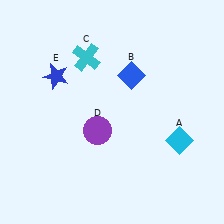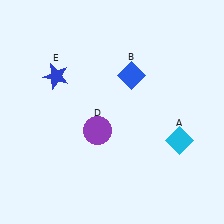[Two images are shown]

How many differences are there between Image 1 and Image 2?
There is 1 difference between the two images.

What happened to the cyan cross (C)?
The cyan cross (C) was removed in Image 2. It was in the top-left area of Image 1.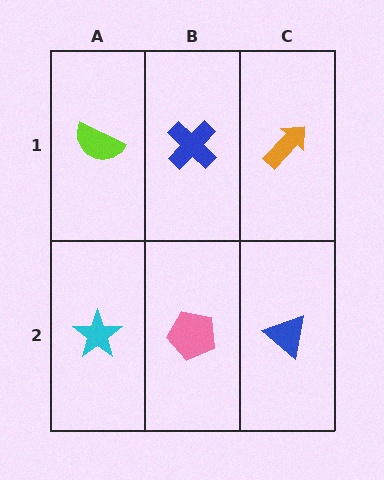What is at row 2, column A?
A cyan star.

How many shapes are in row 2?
3 shapes.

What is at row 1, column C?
An orange arrow.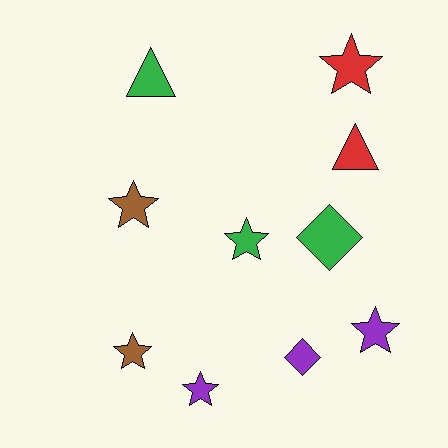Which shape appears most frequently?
Star, with 6 objects.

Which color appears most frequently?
Green, with 3 objects.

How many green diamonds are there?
There is 1 green diamond.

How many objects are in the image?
There are 10 objects.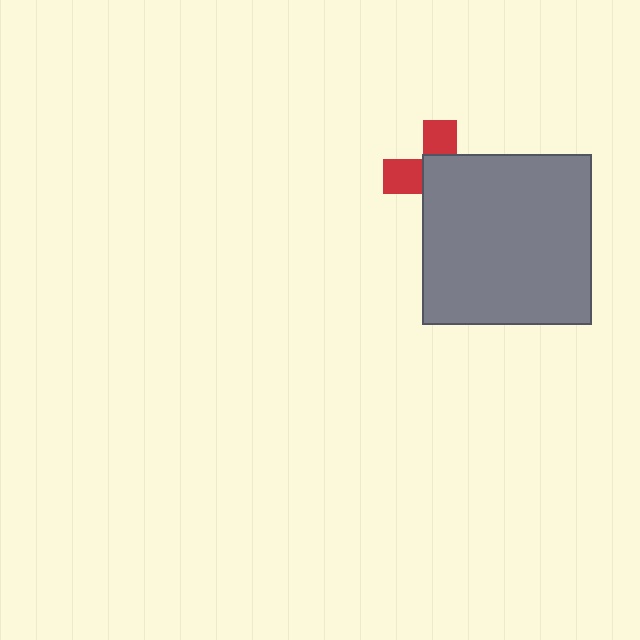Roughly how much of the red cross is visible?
A small part of it is visible (roughly 38%).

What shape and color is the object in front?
The object in front is a gray square.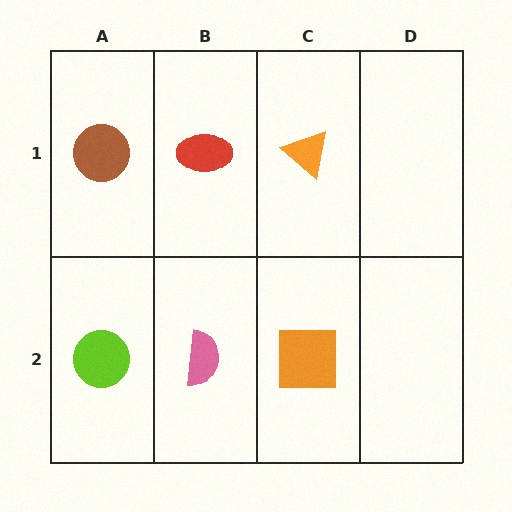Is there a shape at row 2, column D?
No, that cell is empty.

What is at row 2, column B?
A pink semicircle.